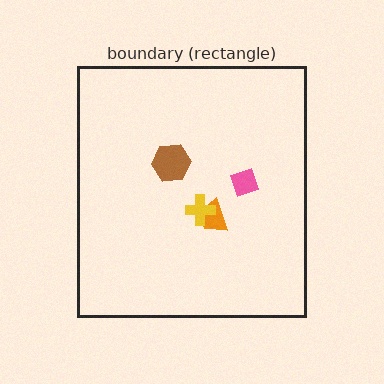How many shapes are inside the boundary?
4 inside, 0 outside.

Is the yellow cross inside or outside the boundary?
Inside.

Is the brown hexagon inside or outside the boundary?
Inside.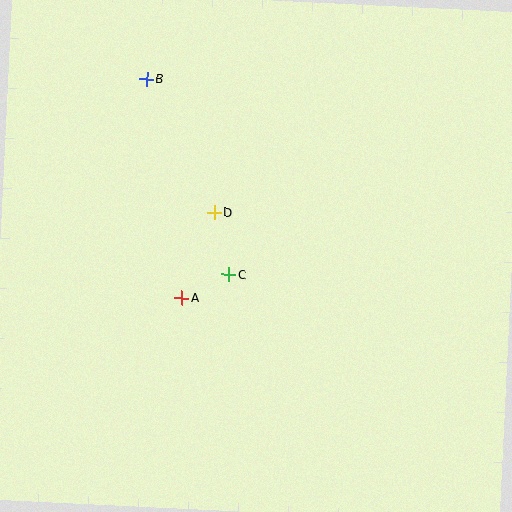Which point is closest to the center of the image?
Point C at (229, 274) is closest to the center.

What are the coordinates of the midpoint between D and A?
The midpoint between D and A is at (198, 255).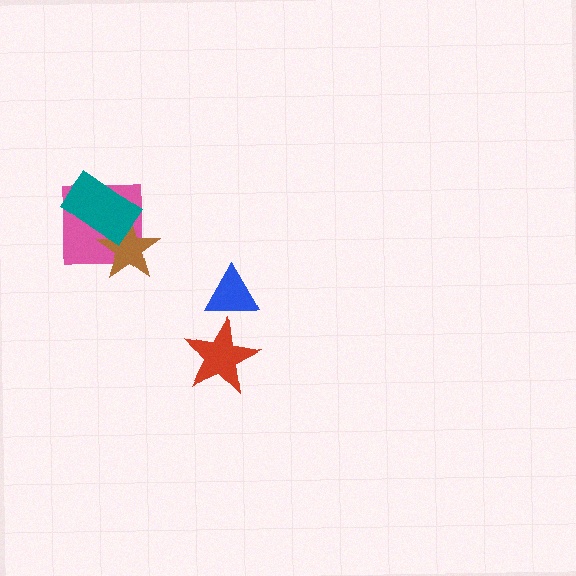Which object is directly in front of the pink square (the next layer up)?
The brown star is directly in front of the pink square.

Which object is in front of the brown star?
The teal rectangle is in front of the brown star.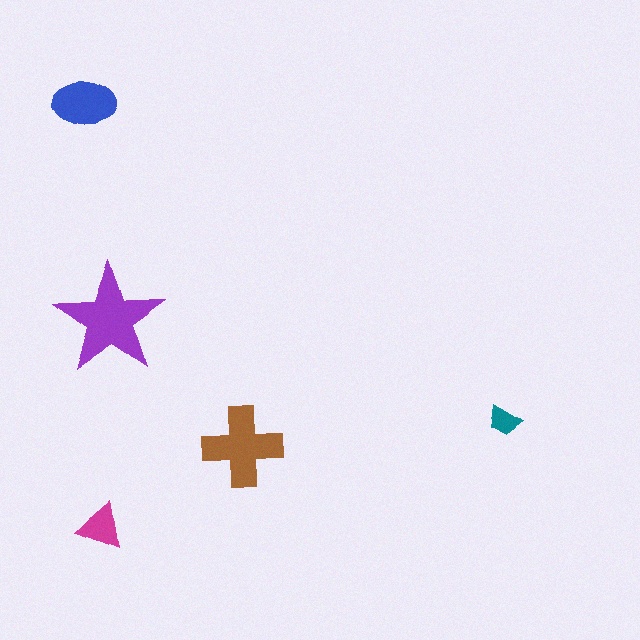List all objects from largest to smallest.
The purple star, the brown cross, the blue ellipse, the magenta triangle, the teal trapezoid.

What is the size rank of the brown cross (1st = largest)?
2nd.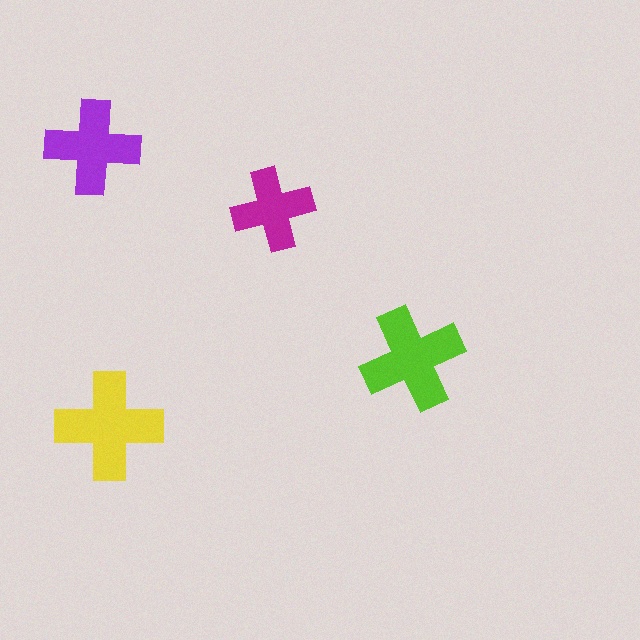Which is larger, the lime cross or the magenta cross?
The lime one.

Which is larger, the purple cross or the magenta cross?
The purple one.